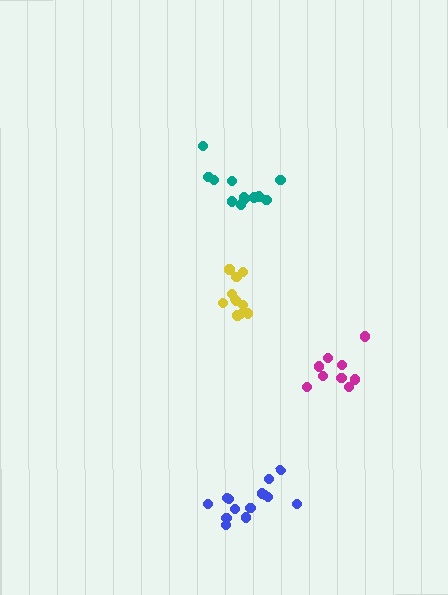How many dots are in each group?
Group 1: 13 dots, Group 2: 9 dots, Group 3: 14 dots, Group 4: 11 dots (47 total).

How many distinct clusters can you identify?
There are 4 distinct clusters.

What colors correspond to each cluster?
The clusters are colored: teal, magenta, blue, yellow.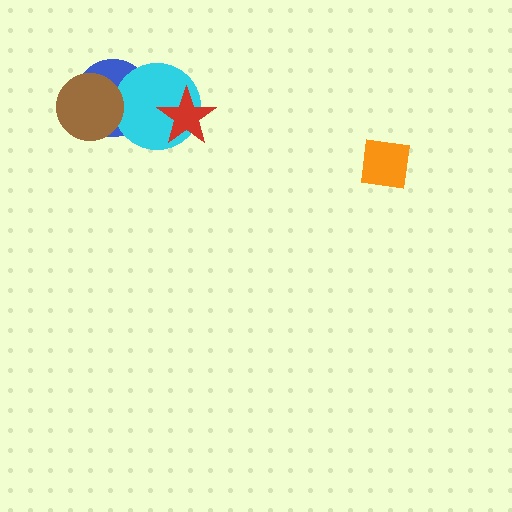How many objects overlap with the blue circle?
2 objects overlap with the blue circle.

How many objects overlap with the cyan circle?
3 objects overlap with the cyan circle.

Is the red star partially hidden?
No, no other shape covers it.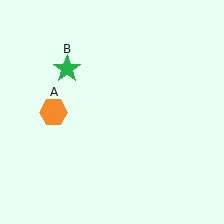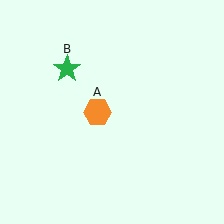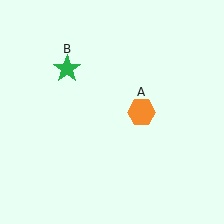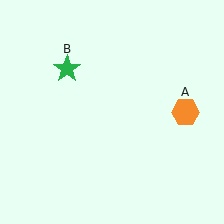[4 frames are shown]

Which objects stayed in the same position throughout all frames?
Green star (object B) remained stationary.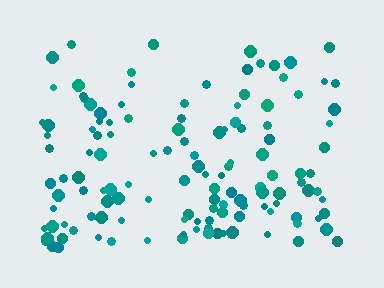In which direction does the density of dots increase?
From top to bottom, with the bottom side densest.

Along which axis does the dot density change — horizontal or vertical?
Vertical.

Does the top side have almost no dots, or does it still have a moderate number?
Still a moderate number, just noticeably fewer than the bottom.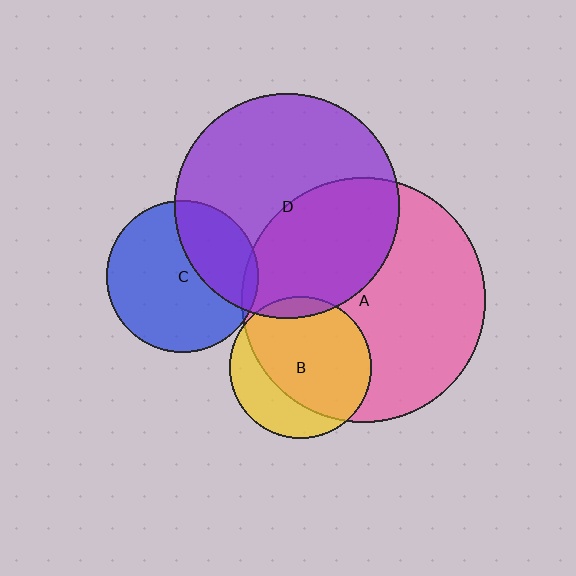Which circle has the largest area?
Circle A (pink).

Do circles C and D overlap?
Yes.